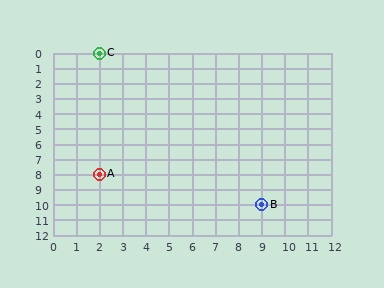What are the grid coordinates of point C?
Point C is at grid coordinates (2, 0).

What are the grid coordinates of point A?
Point A is at grid coordinates (2, 8).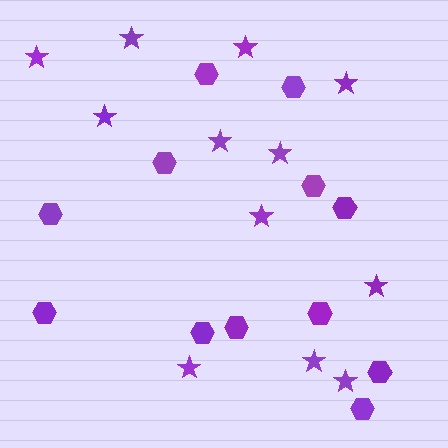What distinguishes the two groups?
There are 2 groups: one group of stars (12) and one group of hexagons (12).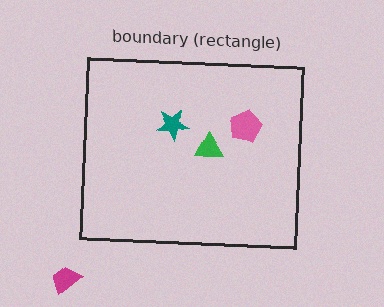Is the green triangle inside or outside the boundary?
Inside.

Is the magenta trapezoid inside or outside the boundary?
Outside.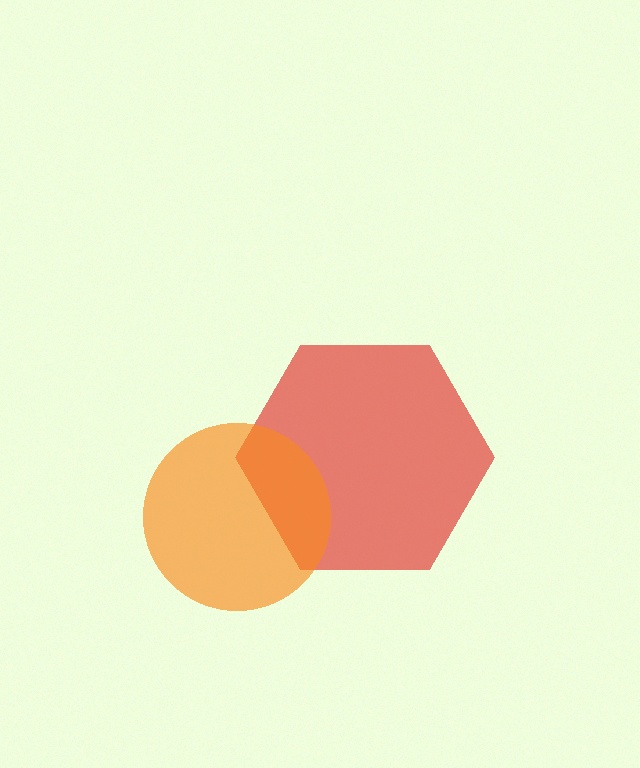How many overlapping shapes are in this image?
There are 2 overlapping shapes in the image.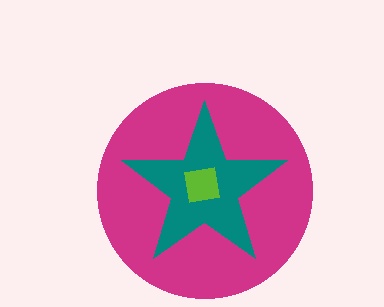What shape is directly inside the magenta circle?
The teal star.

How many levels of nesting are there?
3.